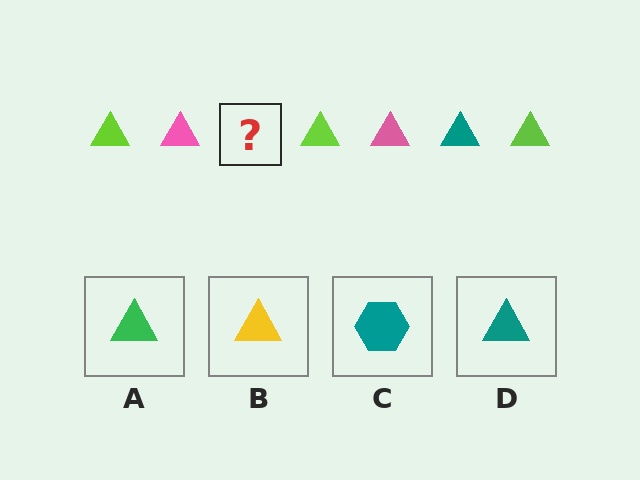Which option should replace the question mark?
Option D.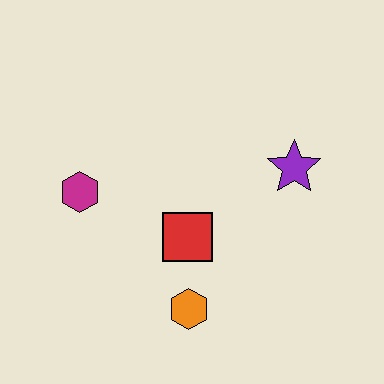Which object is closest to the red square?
The orange hexagon is closest to the red square.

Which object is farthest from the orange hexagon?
The purple star is farthest from the orange hexagon.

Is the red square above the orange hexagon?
Yes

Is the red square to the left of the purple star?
Yes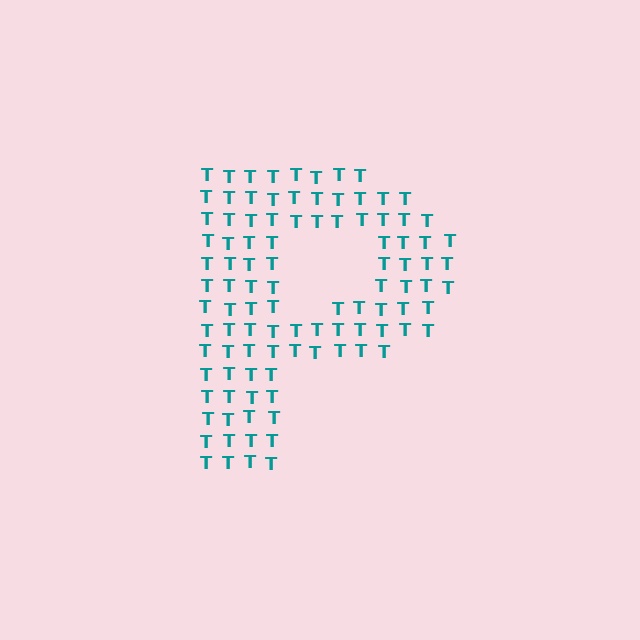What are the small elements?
The small elements are letter T's.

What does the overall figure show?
The overall figure shows the letter P.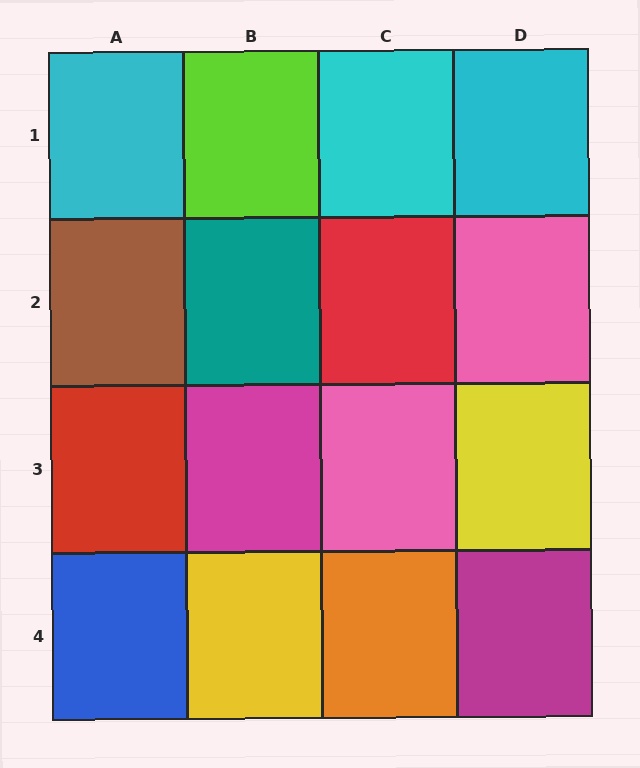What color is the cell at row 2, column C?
Red.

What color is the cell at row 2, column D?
Pink.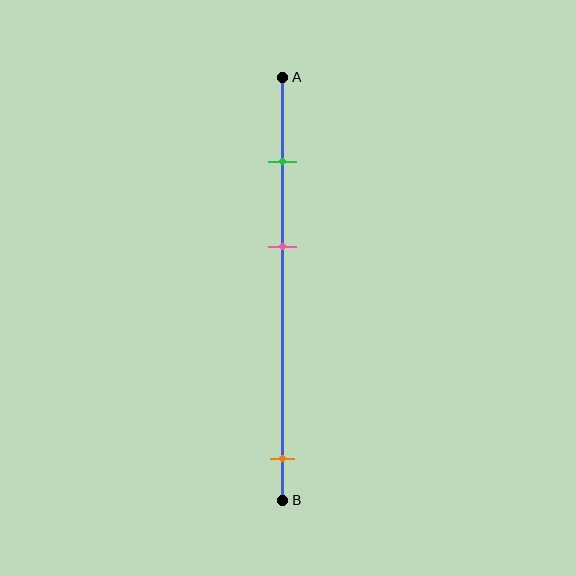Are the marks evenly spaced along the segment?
No, the marks are not evenly spaced.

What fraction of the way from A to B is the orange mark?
The orange mark is approximately 90% (0.9) of the way from A to B.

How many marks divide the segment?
There are 3 marks dividing the segment.